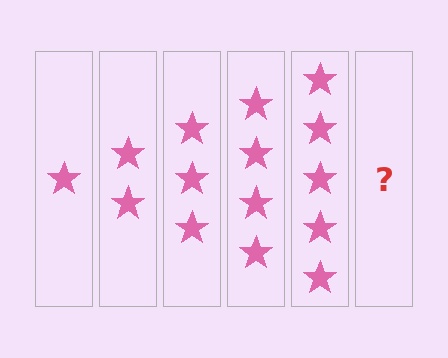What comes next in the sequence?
The next element should be 6 stars.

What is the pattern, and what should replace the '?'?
The pattern is that each step adds one more star. The '?' should be 6 stars.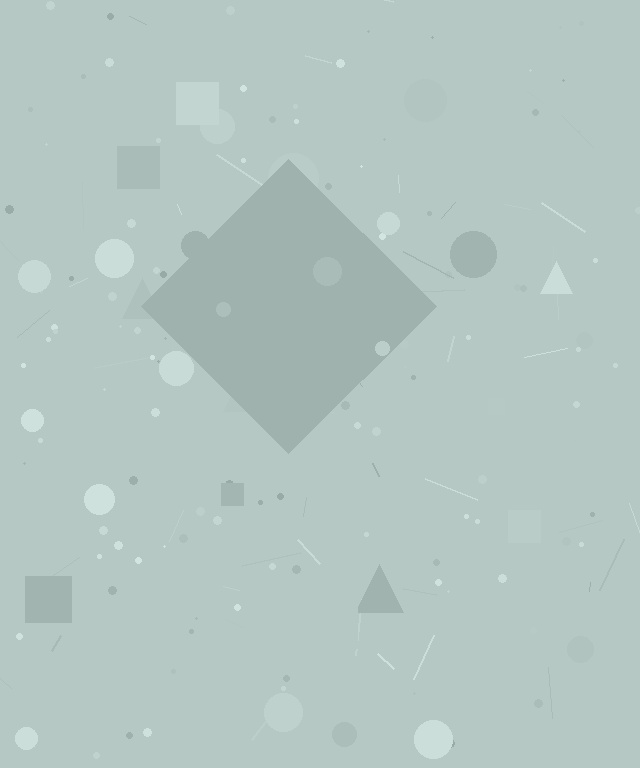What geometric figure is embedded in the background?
A diamond is embedded in the background.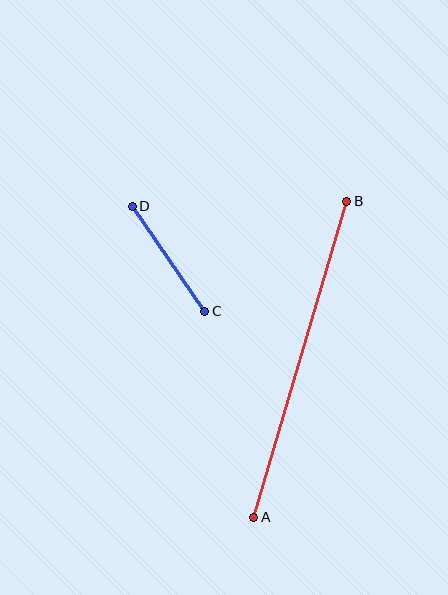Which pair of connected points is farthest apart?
Points A and B are farthest apart.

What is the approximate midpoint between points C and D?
The midpoint is at approximately (168, 259) pixels.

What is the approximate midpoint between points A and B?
The midpoint is at approximately (300, 359) pixels.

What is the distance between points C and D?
The distance is approximately 128 pixels.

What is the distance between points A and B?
The distance is approximately 329 pixels.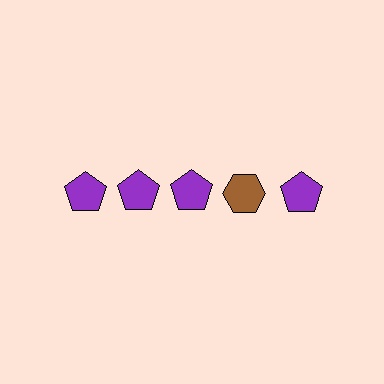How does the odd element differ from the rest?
It differs in both color (brown instead of purple) and shape (hexagon instead of pentagon).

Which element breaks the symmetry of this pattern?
The brown hexagon in the top row, second from right column breaks the symmetry. All other shapes are purple pentagons.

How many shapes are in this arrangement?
There are 5 shapes arranged in a grid pattern.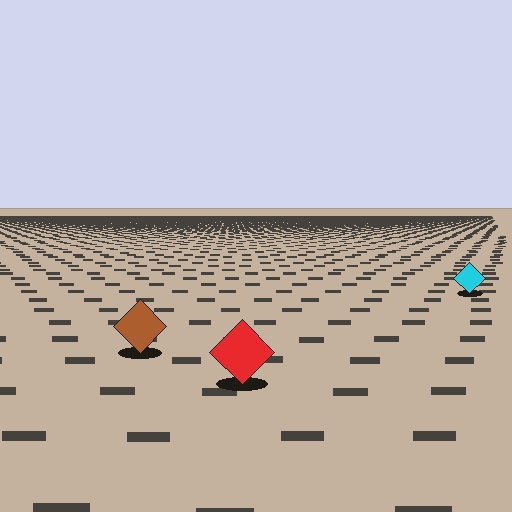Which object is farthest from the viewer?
The cyan diamond is farthest from the viewer. It appears smaller and the ground texture around it is denser.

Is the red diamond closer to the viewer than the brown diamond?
Yes. The red diamond is closer — you can tell from the texture gradient: the ground texture is coarser near it.